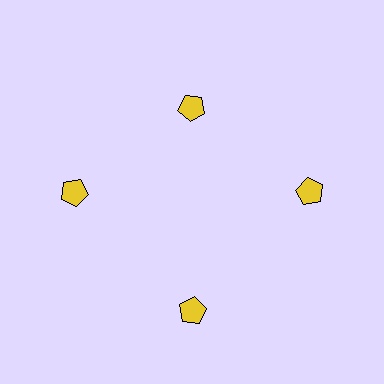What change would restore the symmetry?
The symmetry would be restored by moving it outward, back onto the ring so that all 4 pentagons sit at equal angles and equal distance from the center.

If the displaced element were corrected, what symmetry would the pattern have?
It would have 4-fold rotational symmetry — the pattern would map onto itself every 90 degrees.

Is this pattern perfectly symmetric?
No. The 4 yellow pentagons are arranged in a ring, but one element near the 12 o'clock position is pulled inward toward the center, breaking the 4-fold rotational symmetry.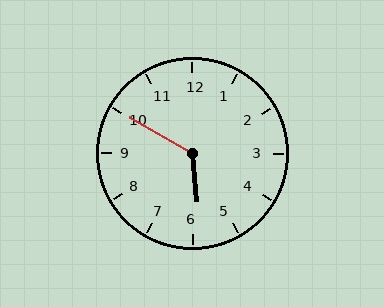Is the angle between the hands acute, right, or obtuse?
It is obtuse.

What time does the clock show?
5:50.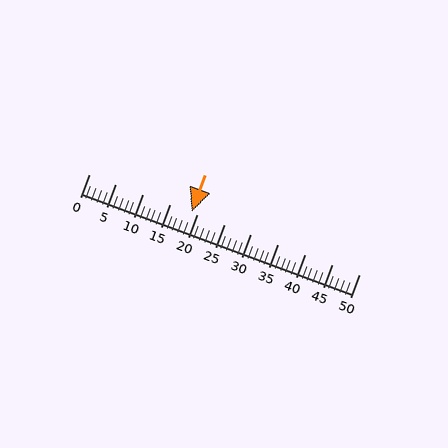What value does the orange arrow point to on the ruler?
The orange arrow points to approximately 19.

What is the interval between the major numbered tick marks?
The major tick marks are spaced 5 units apart.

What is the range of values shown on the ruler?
The ruler shows values from 0 to 50.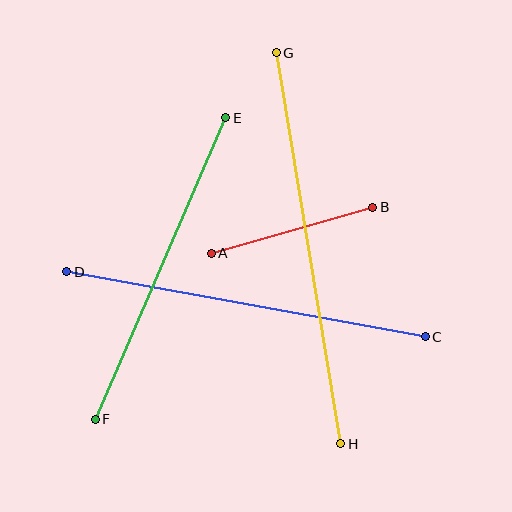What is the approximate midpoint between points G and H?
The midpoint is at approximately (309, 248) pixels.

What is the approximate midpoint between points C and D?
The midpoint is at approximately (246, 304) pixels.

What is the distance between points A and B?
The distance is approximately 168 pixels.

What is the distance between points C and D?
The distance is approximately 365 pixels.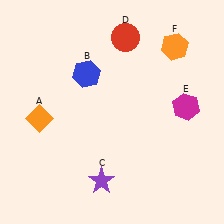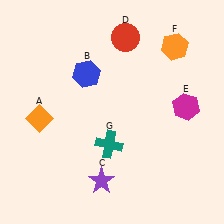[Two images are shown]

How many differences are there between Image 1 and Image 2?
There is 1 difference between the two images.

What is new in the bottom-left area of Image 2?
A teal cross (G) was added in the bottom-left area of Image 2.